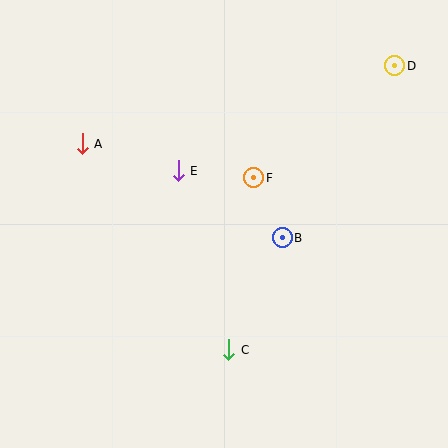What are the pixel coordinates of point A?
Point A is at (82, 144).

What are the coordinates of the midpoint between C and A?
The midpoint between C and A is at (155, 247).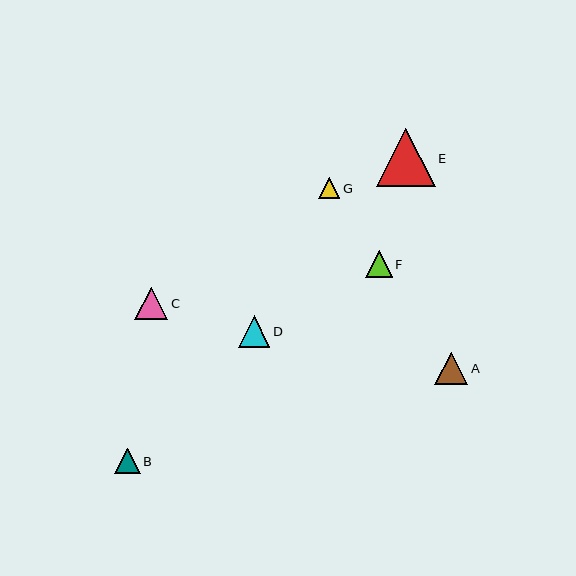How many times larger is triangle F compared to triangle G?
Triangle F is approximately 1.2 times the size of triangle G.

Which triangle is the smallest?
Triangle G is the smallest with a size of approximately 21 pixels.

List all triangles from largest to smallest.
From largest to smallest: E, A, C, D, F, B, G.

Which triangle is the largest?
Triangle E is the largest with a size of approximately 58 pixels.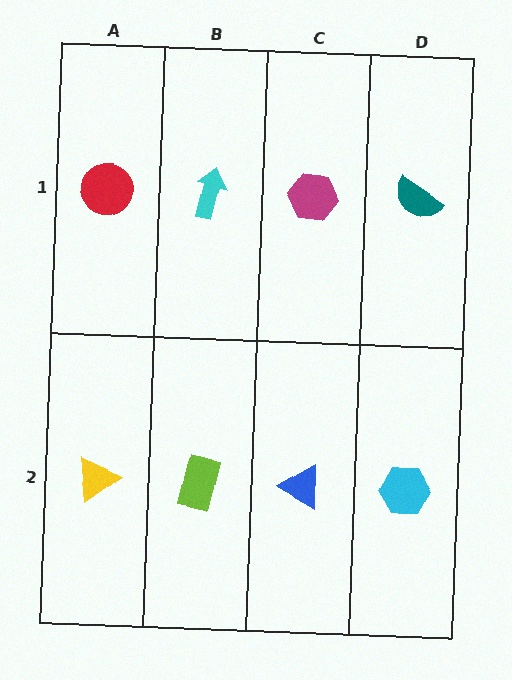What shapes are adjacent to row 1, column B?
A lime rectangle (row 2, column B), a red circle (row 1, column A), a magenta hexagon (row 1, column C).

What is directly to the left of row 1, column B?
A red circle.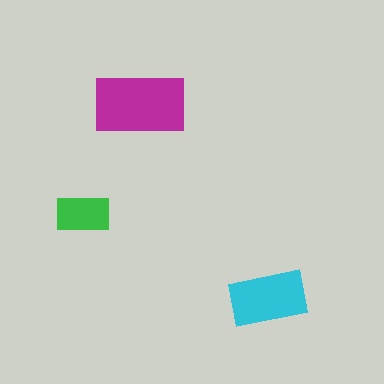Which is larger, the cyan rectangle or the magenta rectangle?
The magenta one.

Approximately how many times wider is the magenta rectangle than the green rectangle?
About 1.5 times wider.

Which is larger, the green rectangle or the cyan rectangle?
The cyan one.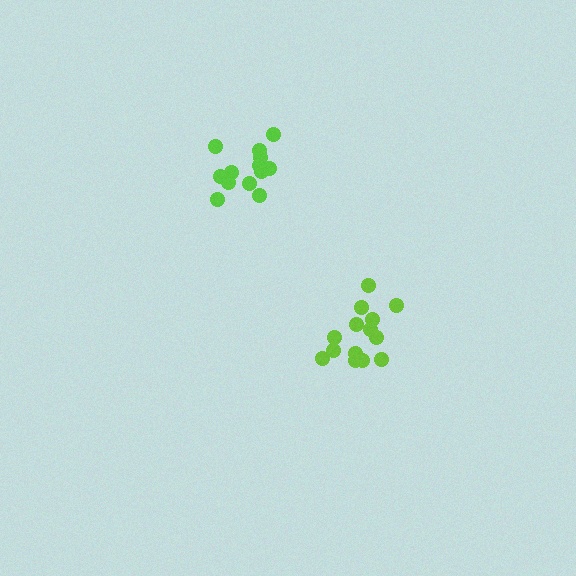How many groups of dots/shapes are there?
There are 2 groups.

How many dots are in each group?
Group 1: 13 dots, Group 2: 14 dots (27 total).